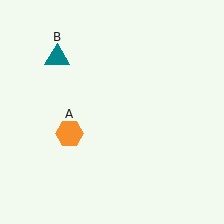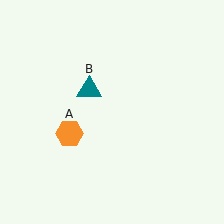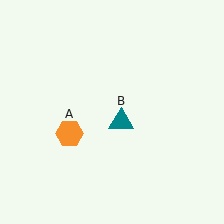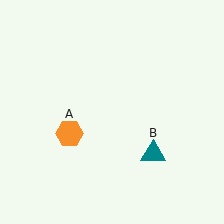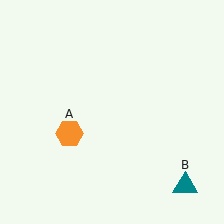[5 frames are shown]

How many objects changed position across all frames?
1 object changed position: teal triangle (object B).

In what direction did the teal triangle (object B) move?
The teal triangle (object B) moved down and to the right.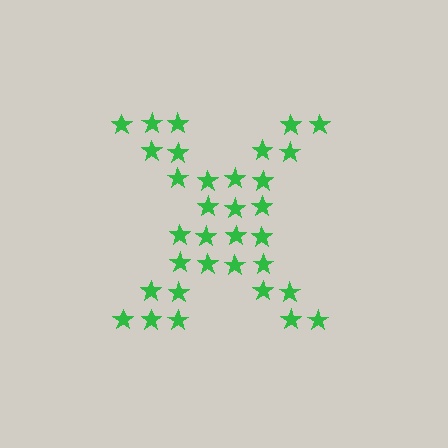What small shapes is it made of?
It is made of small stars.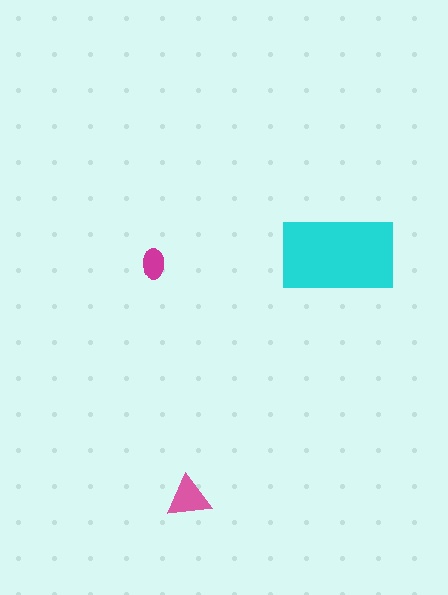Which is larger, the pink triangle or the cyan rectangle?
The cyan rectangle.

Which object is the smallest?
The magenta ellipse.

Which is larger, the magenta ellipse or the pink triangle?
The pink triangle.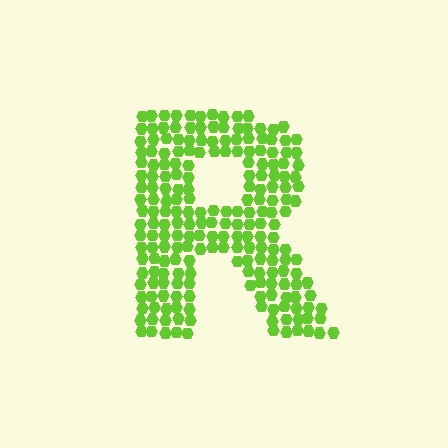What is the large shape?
The large shape is the letter R.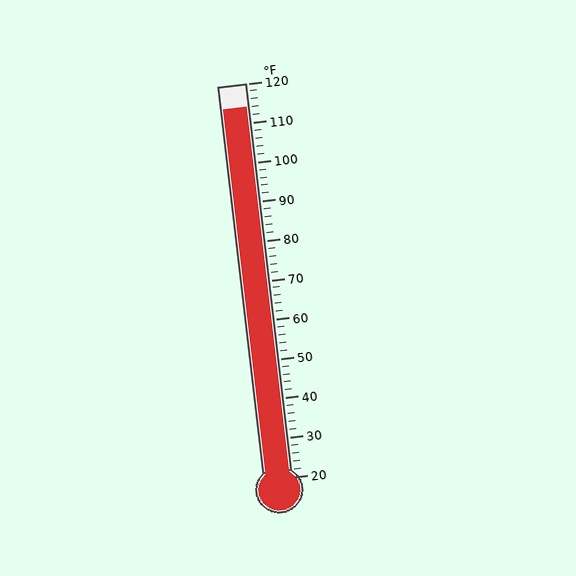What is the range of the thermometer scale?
The thermometer scale ranges from 20°F to 120°F.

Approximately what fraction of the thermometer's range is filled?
The thermometer is filled to approximately 95% of its range.